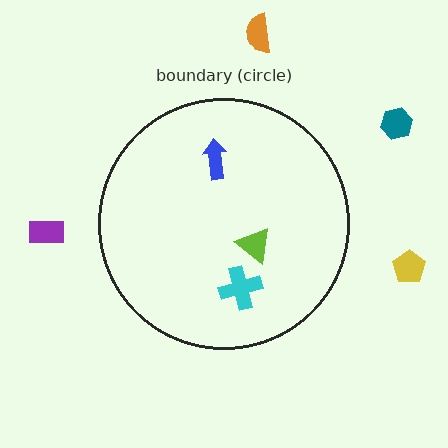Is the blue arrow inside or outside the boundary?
Inside.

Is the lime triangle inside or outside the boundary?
Inside.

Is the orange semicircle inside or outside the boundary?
Outside.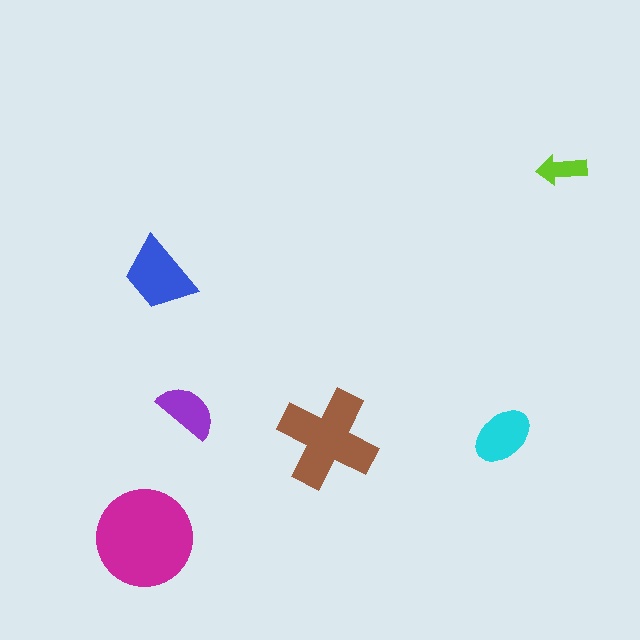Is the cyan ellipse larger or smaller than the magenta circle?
Smaller.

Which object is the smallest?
The lime arrow.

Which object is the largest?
The magenta circle.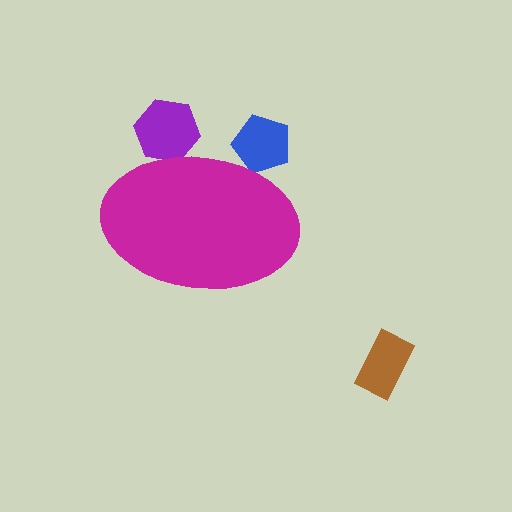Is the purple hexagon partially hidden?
Yes, the purple hexagon is partially hidden behind the magenta ellipse.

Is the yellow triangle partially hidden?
Yes, the yellow triangle is partially hidden behind the magenta ellipse.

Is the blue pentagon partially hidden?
Yes, the blue pentagon is partially hidden behind the magenta ellipse.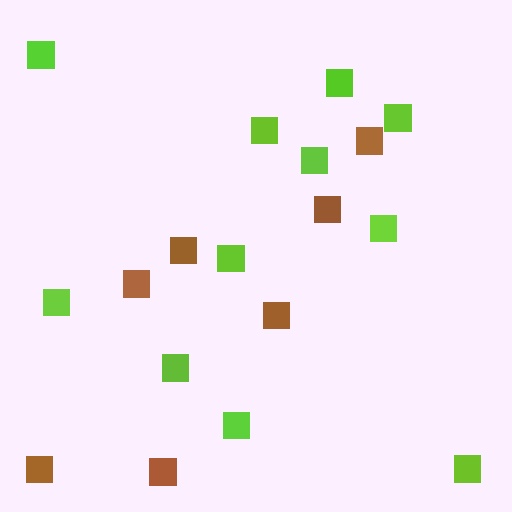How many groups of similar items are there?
There are 2 groups: one group of brown squares (7) and one group of lime squares (11).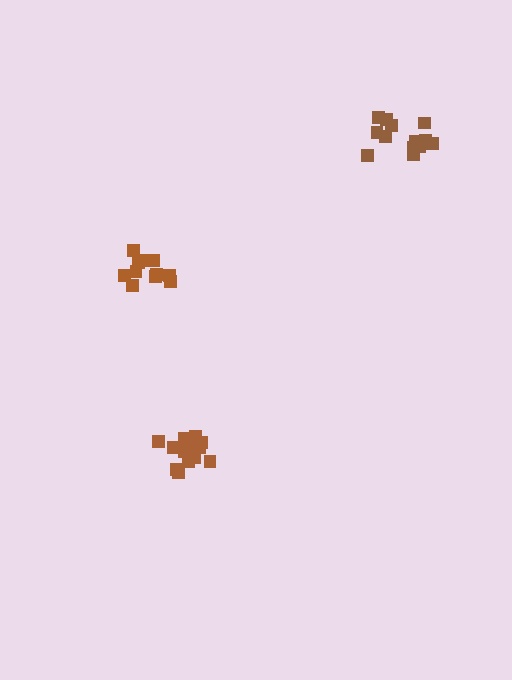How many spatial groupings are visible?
There are 3 spatial groupings.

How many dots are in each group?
Group 1: 11 dots, Group 2: 16 dots, Group 3: 13 dots (40 total).